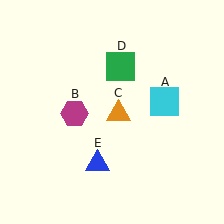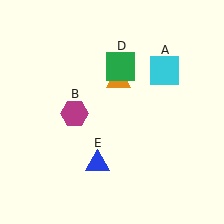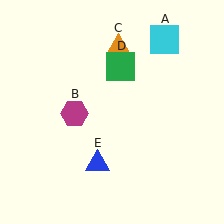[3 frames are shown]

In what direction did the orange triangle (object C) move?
The orange triangle (object C) moved up.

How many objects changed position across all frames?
2 objects changed position: cyan square (object A), orange triangle (object C).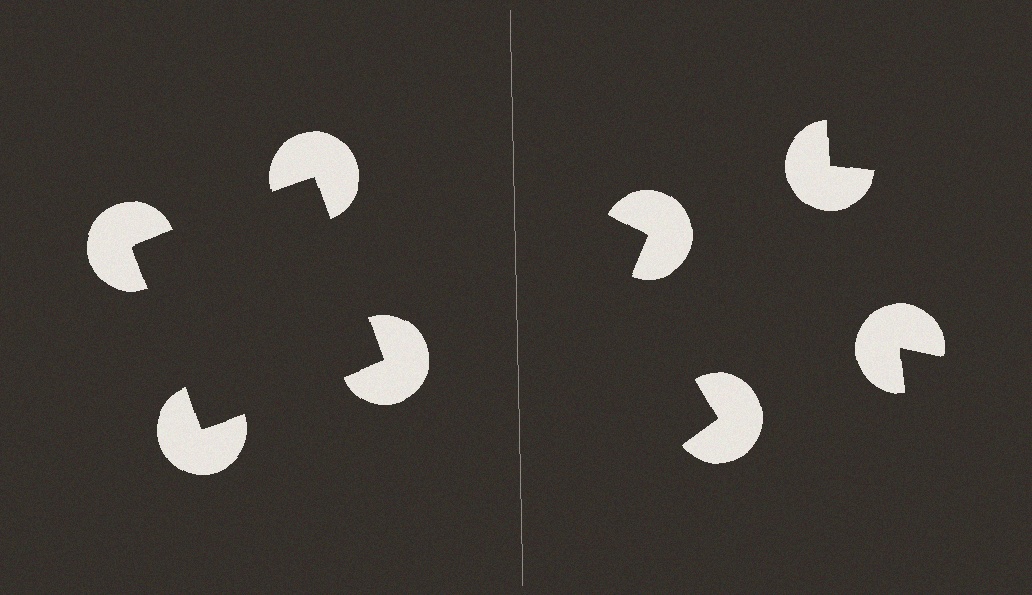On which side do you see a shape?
An illusory square appears on the left side. On the right side the wedge cuts are rotated, so no coherent shape forms.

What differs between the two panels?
The pac-man discs are positioned identically on both sides; only the wedge orientations differ. On the left they align to a square; on the right they are misaligned.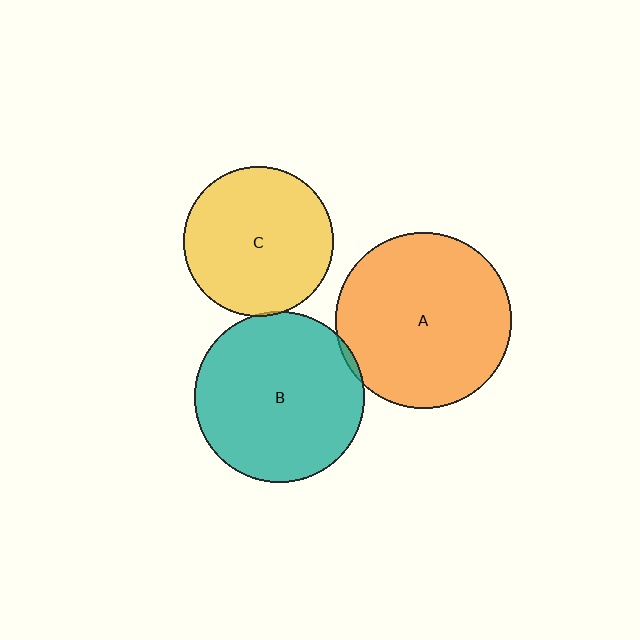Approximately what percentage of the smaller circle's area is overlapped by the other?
Approximately 5%.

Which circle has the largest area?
Circle A (orange).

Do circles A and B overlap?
Yes.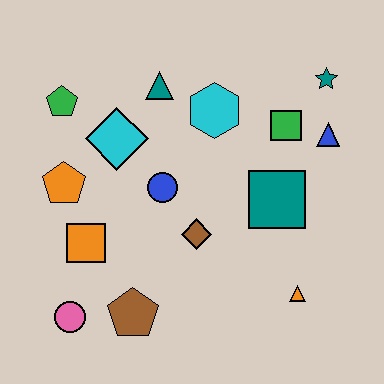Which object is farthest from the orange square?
The teal star is farthest from the orange square.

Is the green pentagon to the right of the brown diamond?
No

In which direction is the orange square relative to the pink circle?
The orange square is above the pink circle.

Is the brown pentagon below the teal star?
Yes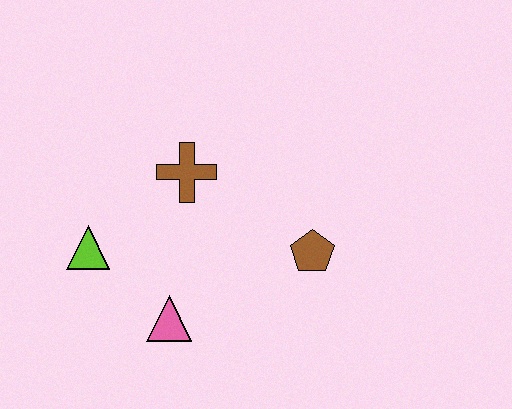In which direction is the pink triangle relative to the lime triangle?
The pink triangle is to the right of the lime triangle.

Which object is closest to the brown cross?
The lime triangle is closest to the brown cross.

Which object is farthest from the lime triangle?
The brown pentagon is farthest from the lime triangle.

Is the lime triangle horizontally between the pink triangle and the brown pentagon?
No